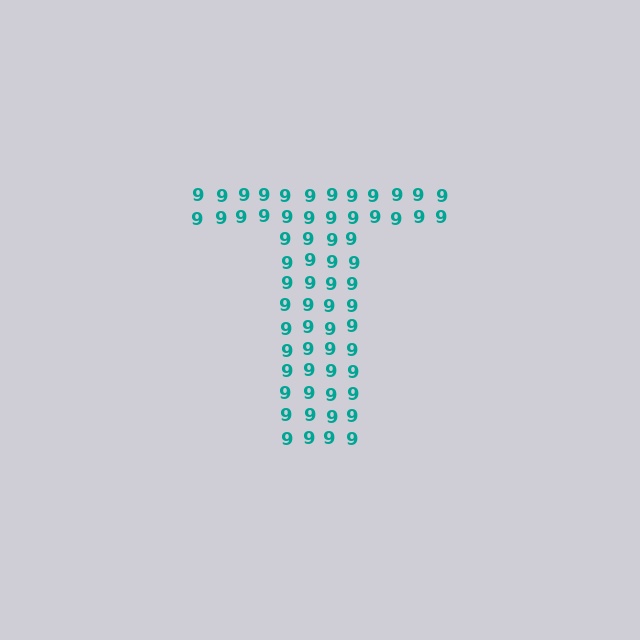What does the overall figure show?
The overall figure shows the letter T.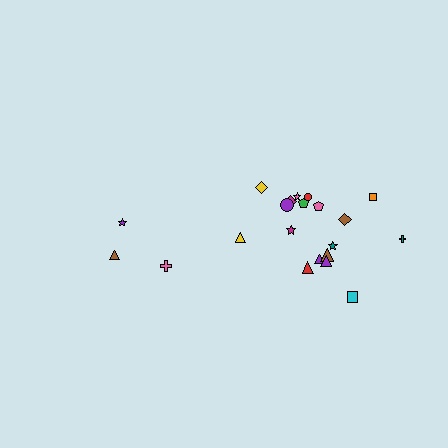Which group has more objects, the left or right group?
The right group.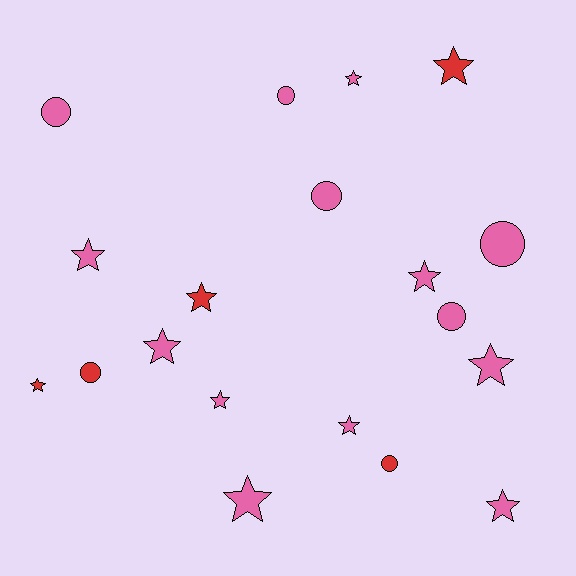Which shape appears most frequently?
Star, with 12 objects.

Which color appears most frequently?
Pink, with 14 objects.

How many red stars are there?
There are 3 red stars.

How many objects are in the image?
There are 19 objects.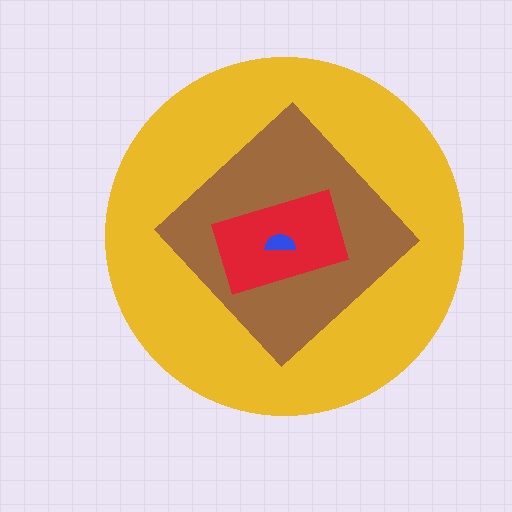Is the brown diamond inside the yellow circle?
Yes.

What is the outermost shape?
The yellow circle.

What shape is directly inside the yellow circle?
The brown diamond.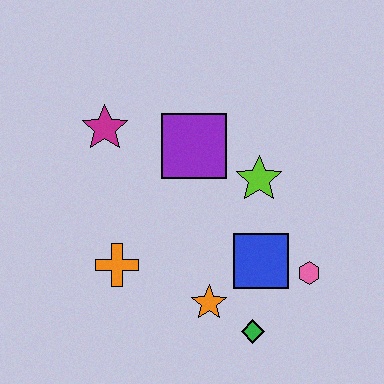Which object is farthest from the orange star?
The magenta star is farthest from the orange star.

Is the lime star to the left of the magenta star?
No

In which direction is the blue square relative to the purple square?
The blue square is below the purple square.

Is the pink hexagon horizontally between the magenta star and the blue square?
No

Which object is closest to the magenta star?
The purple square is closest to the magenta star.